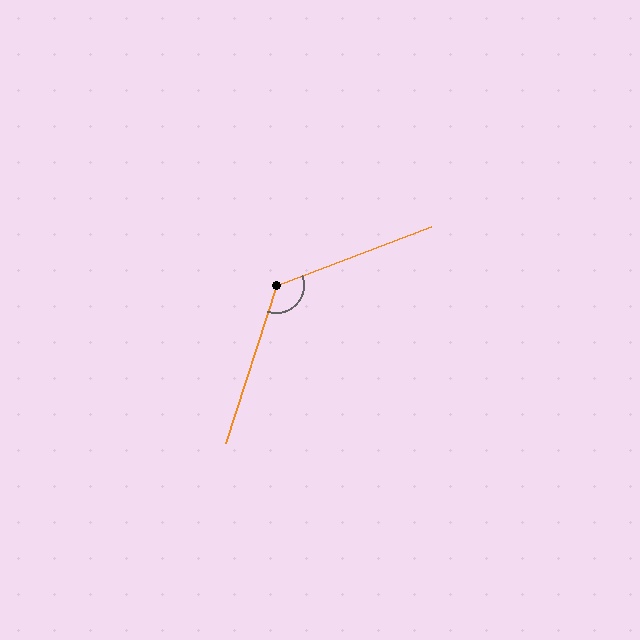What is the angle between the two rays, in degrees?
Approximately 129 degrees.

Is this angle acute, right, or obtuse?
It is obtuse.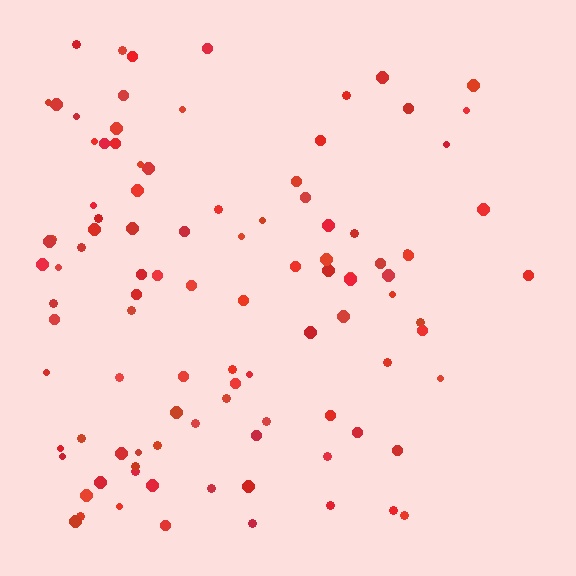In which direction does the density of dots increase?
From right to left, with the left side densest.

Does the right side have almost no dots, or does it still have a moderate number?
Still a moderate number, just noticeably fewer than the left.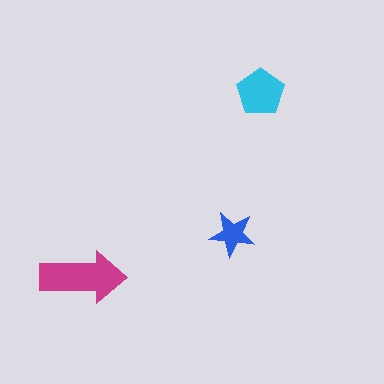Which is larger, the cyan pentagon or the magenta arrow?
The magenta arrow.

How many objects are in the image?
There are 3 objects in the image.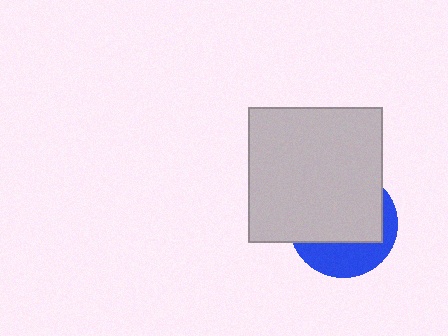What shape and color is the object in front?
The object in front is a light gray square.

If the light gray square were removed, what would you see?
You would see the complete blue circle.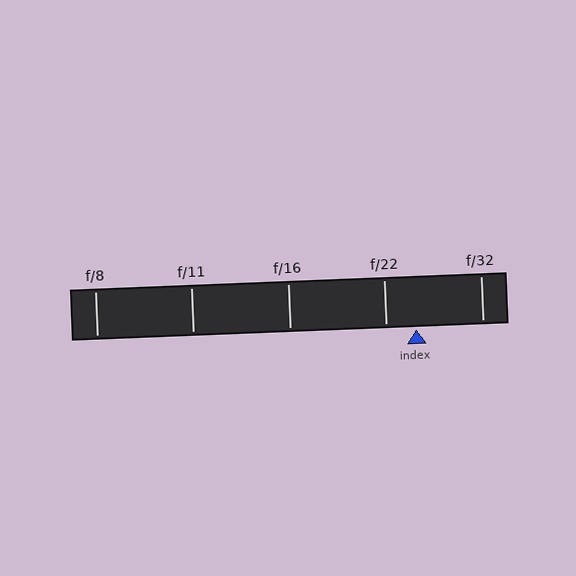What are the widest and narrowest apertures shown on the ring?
The widest aperture shown is f/8 and the narrowest is f/32.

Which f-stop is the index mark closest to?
The index mark is closest to f/22.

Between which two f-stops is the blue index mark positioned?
The index mark is between f/22 and f/32.